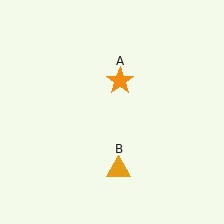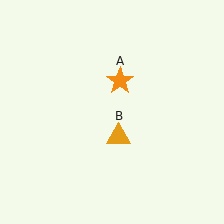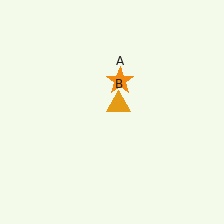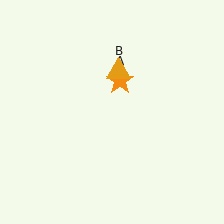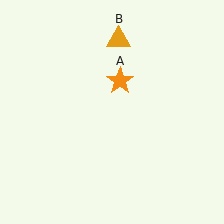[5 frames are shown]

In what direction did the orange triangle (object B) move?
The orange triangle (object B) moved up.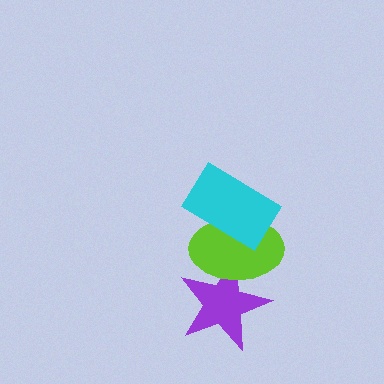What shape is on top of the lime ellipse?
The cyan rectangle is on top of the lime ellipse.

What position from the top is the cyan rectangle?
The cyan rectangle is 1st from the top.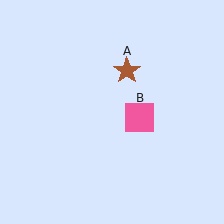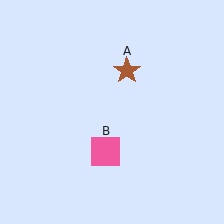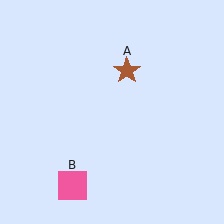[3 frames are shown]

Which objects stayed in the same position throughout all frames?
Brown star (object A) remained stationary.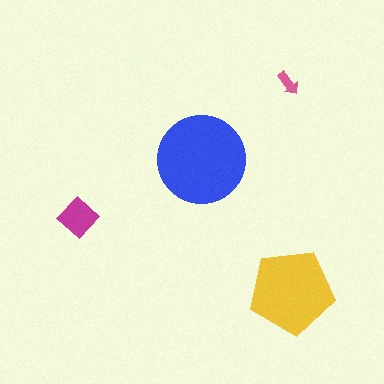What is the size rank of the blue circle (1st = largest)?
1st.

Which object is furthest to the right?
The yellow pentagon is rightmost.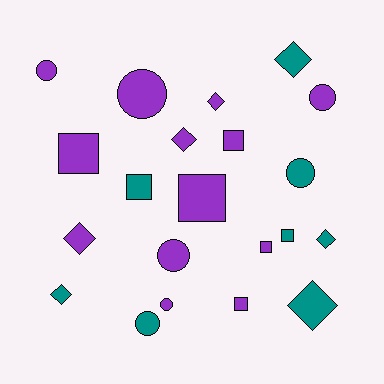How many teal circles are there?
There are 2 teal circles.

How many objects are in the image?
There are 21 objects.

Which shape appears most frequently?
Diamond, with 7 objects.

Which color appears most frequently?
Purple, with 13 objects.